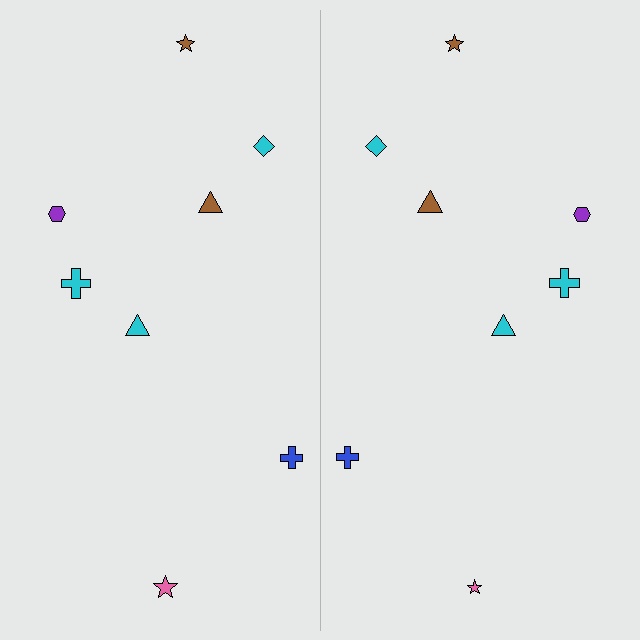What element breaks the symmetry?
The pink star on the right side has a different size than its mirror counterpart.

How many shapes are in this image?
There are 16 shapes in this image.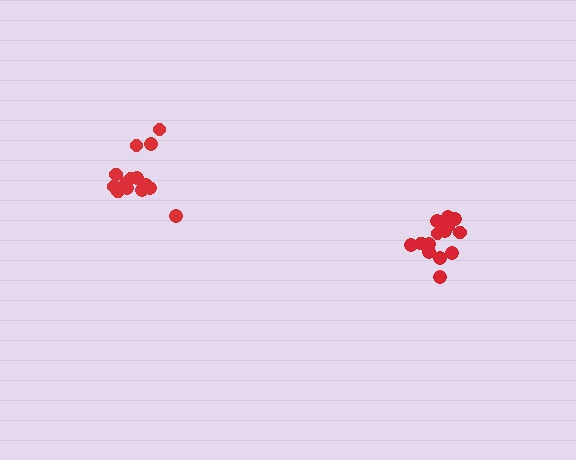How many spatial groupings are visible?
There are 2 spatial groupings.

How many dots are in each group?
Group 1: 14 dots, Group 2: 14 dots (28 total).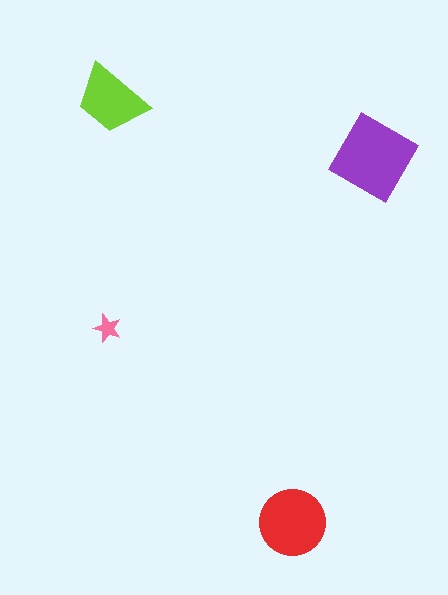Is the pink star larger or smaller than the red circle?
Smaller.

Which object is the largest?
The purple diamond.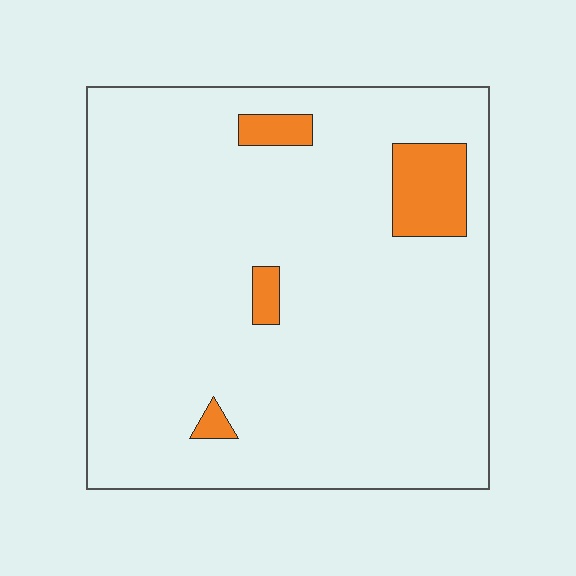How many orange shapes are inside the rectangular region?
4.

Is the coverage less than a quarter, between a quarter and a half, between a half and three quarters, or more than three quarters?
Less than a quarter.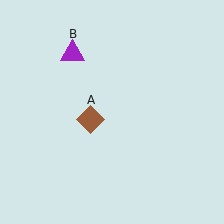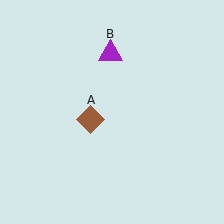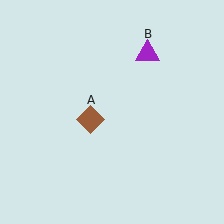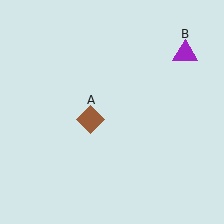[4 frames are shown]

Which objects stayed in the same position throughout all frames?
Brown diamond (object A) remained stationary.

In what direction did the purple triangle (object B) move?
The purple triangle (object B) moved right.